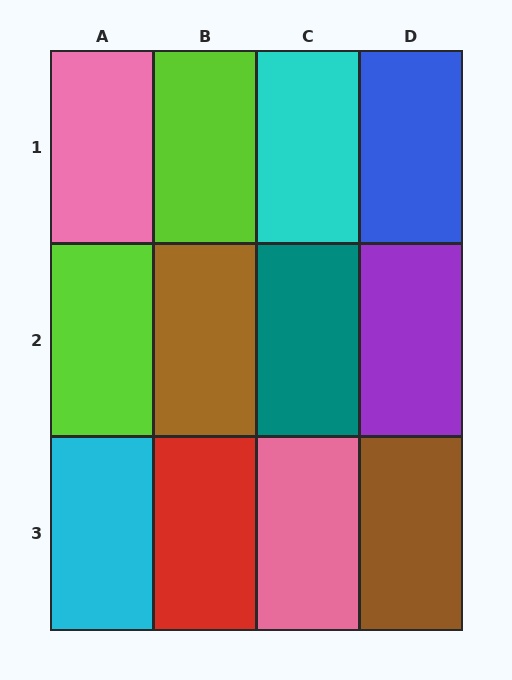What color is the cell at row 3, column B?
Red.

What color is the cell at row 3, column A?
Cyan.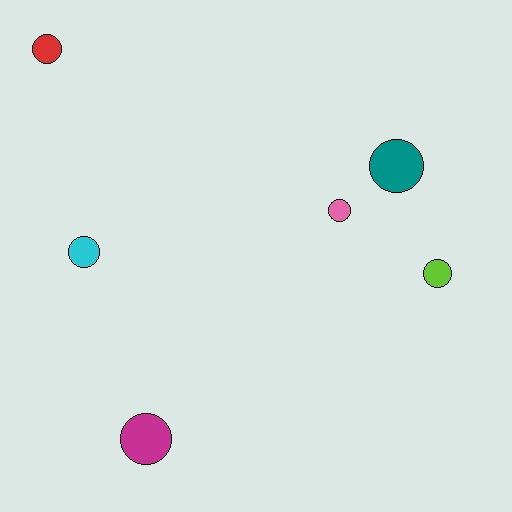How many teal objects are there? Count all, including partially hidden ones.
There is 1 teal object.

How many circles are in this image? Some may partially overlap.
There are 6 circles.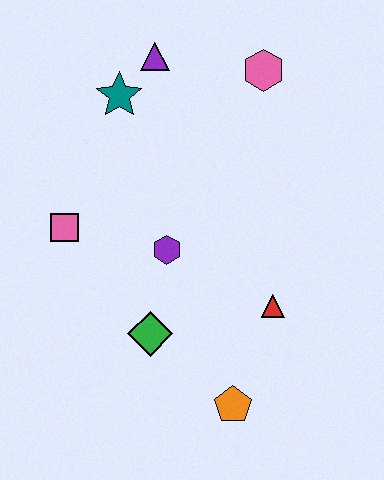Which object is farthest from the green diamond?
The pink hexagon is farthest from the green diamond.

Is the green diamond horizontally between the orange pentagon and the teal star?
Yes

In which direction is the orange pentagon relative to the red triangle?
The orange pentagon is below the red triangle.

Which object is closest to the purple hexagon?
The green diamond is closest to the purple hexagon.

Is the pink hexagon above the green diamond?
Yes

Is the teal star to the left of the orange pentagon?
Yes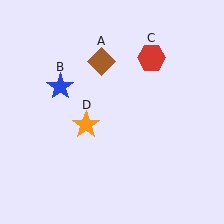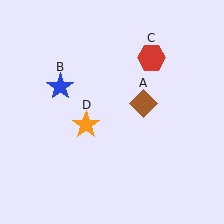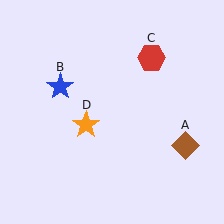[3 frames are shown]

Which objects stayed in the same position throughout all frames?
Blue star (object B) and red hexagon (object C) and orange star (object D) remained stationary.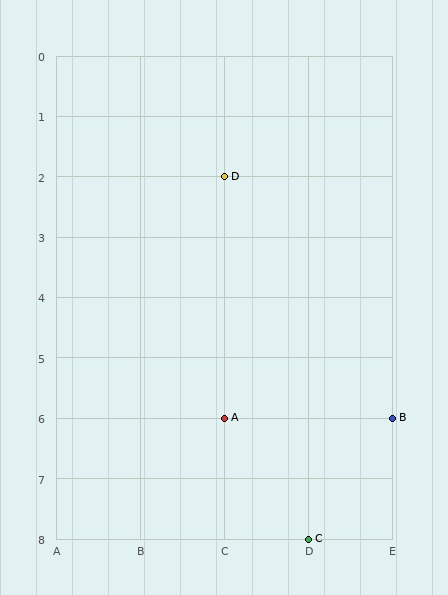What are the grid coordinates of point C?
Point C is at grid coordinates (D, 8).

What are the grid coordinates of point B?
Point B is at grid coordinates (E, 6).